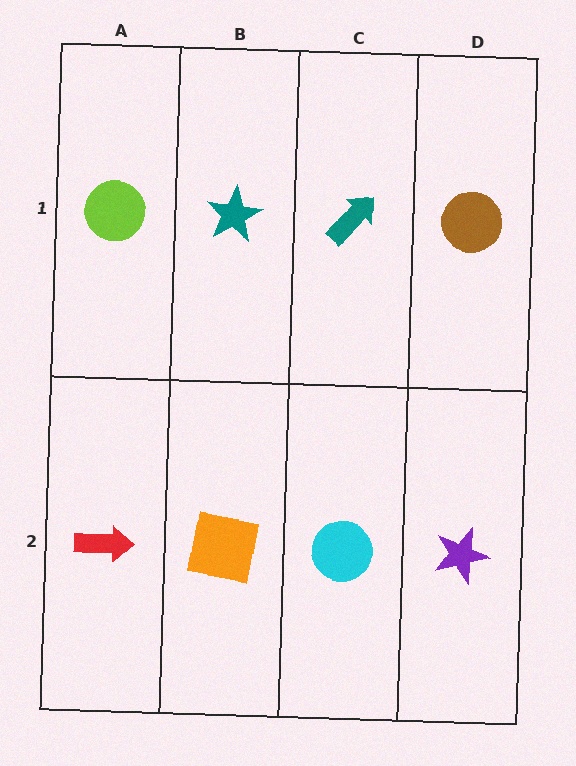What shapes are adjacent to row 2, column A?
A lime circle (row 1, column A), an orange square (row 2, column B).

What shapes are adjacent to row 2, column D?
A brown circle (row 1, column D), a cyan circle (row 2, column C).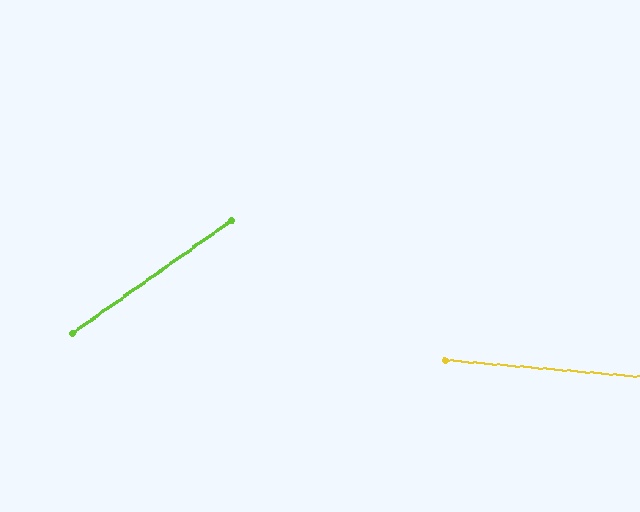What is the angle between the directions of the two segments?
Approximately 40 degrees.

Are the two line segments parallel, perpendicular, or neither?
Neither parallel nor perpendicular — they differ by about 40°.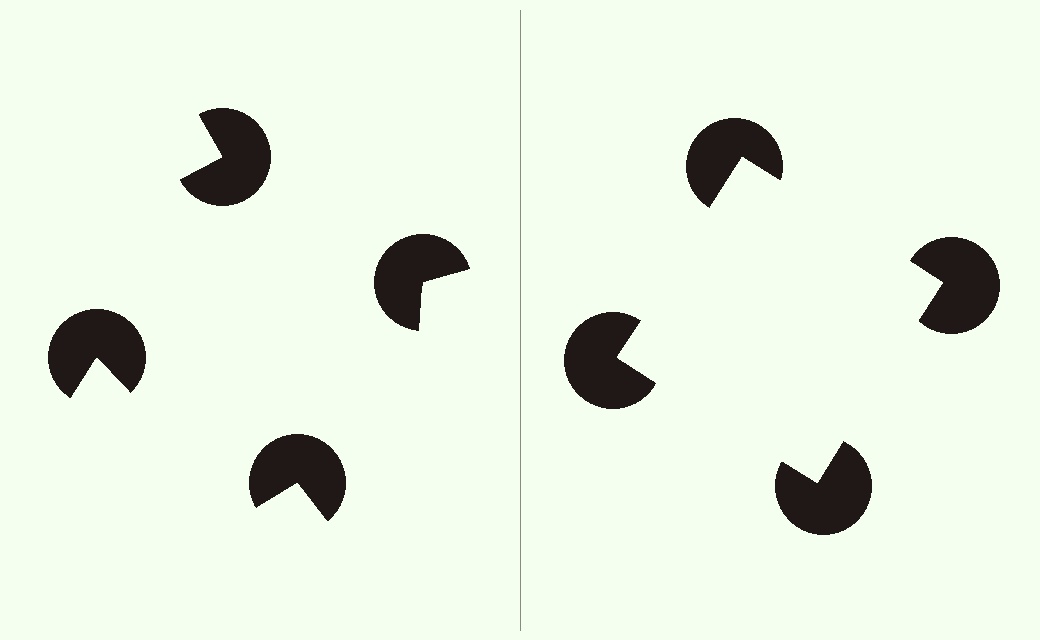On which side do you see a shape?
An illusory square appears on the right side. On the left side the wedge cuts are rotated, so no coherent shape forms.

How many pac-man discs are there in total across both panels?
8 — 4 on each side.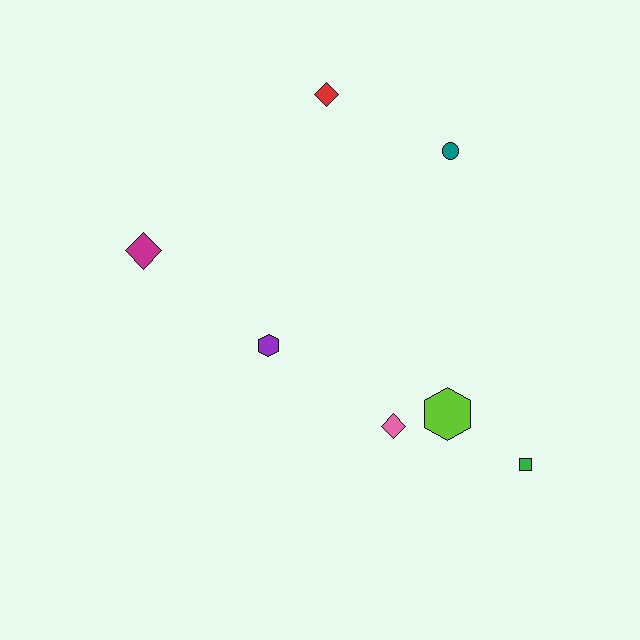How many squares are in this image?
There is 1 square.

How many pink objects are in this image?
There is 1 pink object.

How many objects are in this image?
There are 7 objects.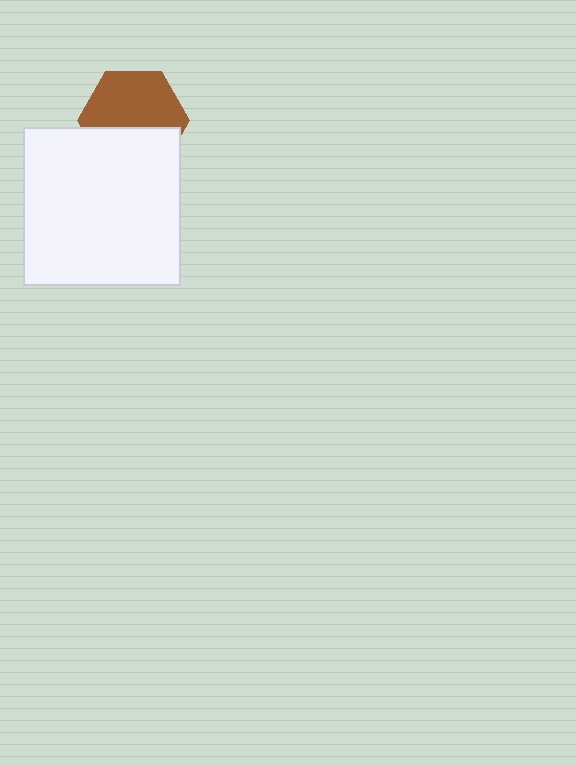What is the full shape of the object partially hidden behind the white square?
The partially hidden object is a brown hexagon.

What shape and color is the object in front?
The object in front is a white square.